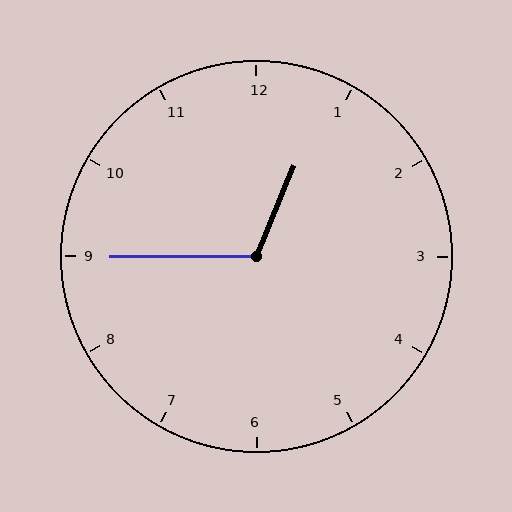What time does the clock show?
12:45.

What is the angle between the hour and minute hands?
Approximately 112 degrees.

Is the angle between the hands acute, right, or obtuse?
It is obtuse.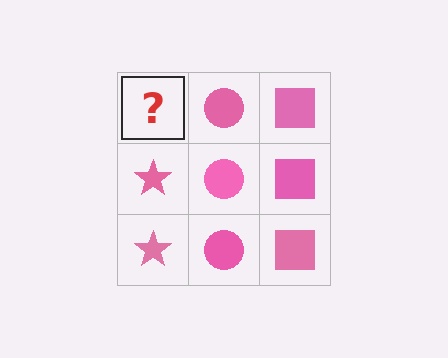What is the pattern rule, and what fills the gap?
The rule is that each column has a consistent shape. The gap should be filled with a pink star.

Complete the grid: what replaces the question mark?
The question mark should be replaced with a pink star.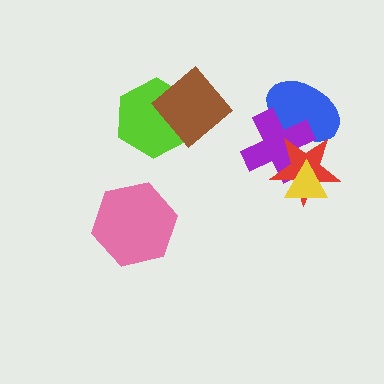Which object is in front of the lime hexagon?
The brown diamond is in front of the lime hexagon.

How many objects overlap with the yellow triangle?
2 objects overlap with the yellow triangle.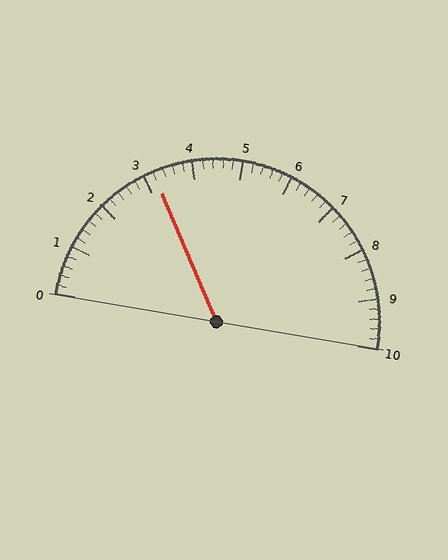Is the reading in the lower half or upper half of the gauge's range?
The reading is in the lower half of the range (0 to 10).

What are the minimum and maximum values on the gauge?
The gauge ranges from 0 to 10.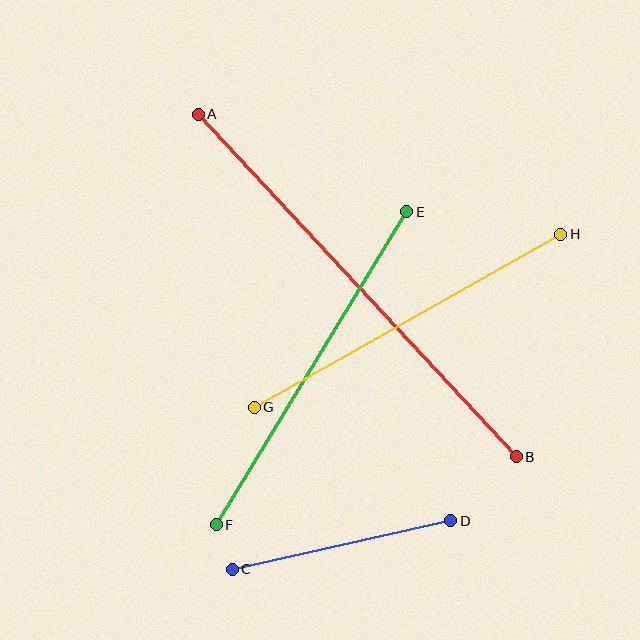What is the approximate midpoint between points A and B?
The midpoint is at approximately (357, 285) pixels.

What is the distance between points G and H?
The distance is approximately 352 pixels.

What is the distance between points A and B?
The distance is approximately 467 pixels.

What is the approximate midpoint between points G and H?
The midpoint is at approximately (407, 321) pixels.